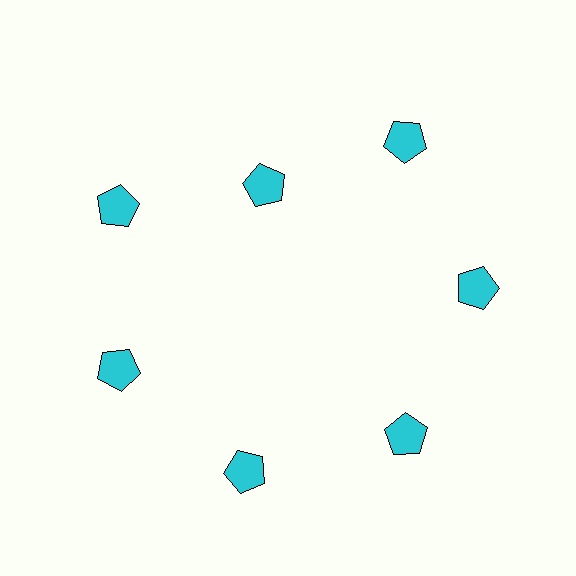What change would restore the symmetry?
The symmetry would be restored by moving it outward, back onto the ring so that all 7 pentagons sit at equal angles and equal distance from the center.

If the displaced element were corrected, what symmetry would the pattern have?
It would have 7-fold rotational symmetry — the pattern would map onto itself every 51 degrees.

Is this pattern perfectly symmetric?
No. The 7 cyan pentagons are arranged in a ring, but one element near the 12 o'clock position is pulled inward toward the center, breaking the 7-fold rotational symmetry.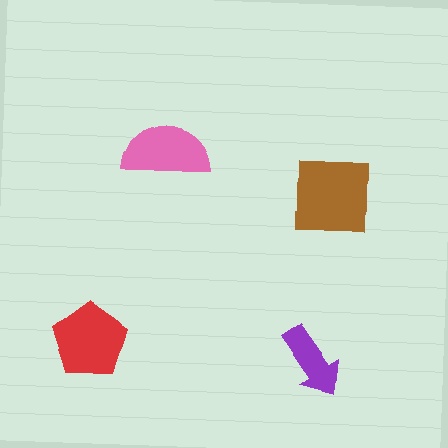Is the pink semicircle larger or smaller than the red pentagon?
Smaller.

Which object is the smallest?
The purple arrow.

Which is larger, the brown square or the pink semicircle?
The brown square.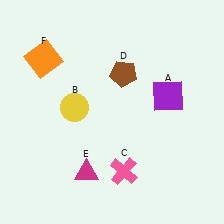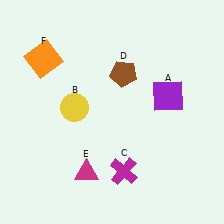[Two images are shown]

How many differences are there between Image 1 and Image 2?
There is 1 difference between the two images.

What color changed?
The cross (C) changed from pink in Image 1 to magenta in Image 2.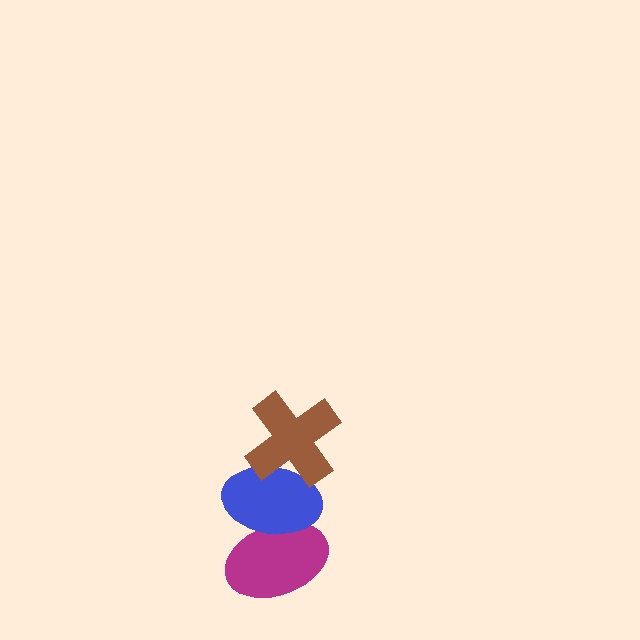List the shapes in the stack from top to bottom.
From top to bottom: the brown cross, the blue ellipse, the magenta ellipse.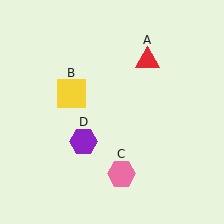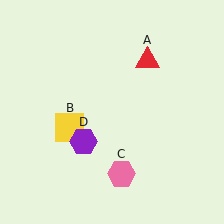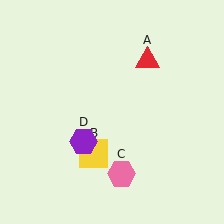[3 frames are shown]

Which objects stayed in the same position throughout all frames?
Red triangle (object A) and pink hexagon (object C) and purple hexagon (object D) remained stationary.